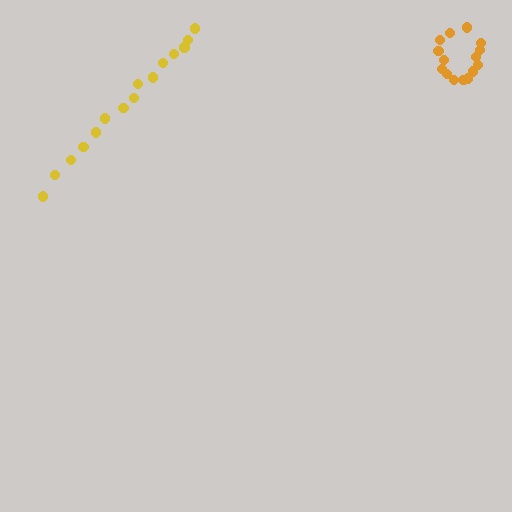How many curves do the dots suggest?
There are 2 distinct paths.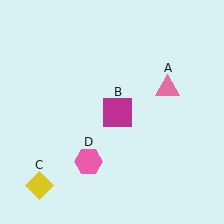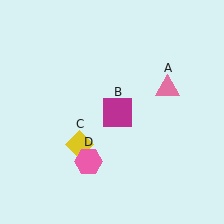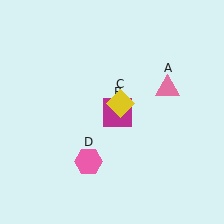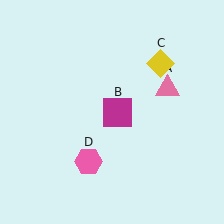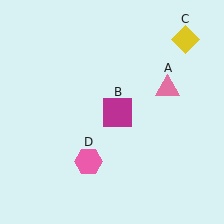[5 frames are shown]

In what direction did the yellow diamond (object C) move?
The yellow diamond (object C) moved up and to the right.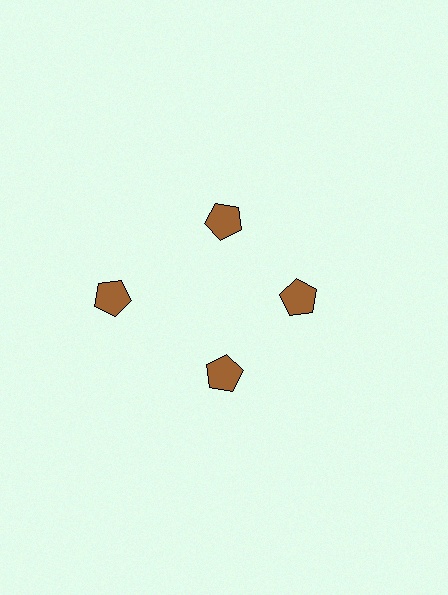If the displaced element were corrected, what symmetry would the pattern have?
It would have 4-fold rotational symmetry — the pattern would map onto itself every 90 degrees.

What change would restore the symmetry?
The symmetry would be restored by moving it inward, back onto the ring so that all 4 pentagons sit at equal angles and equal distance from the center.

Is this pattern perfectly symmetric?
No. The 4 brown pentagons are arranged in a ring, but one element near the 9 o'clock position is pushed outward from the center, breaking the 4-fold rotational symmetry.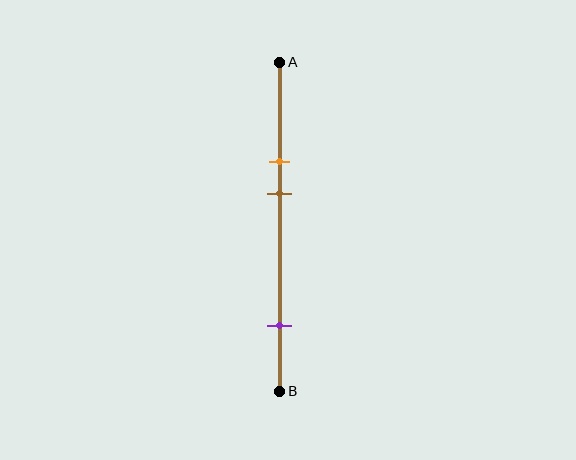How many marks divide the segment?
There are 3 marks dividing the segment.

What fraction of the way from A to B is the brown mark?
The brown mark is approximately 40% (0.4) of the way from A to B.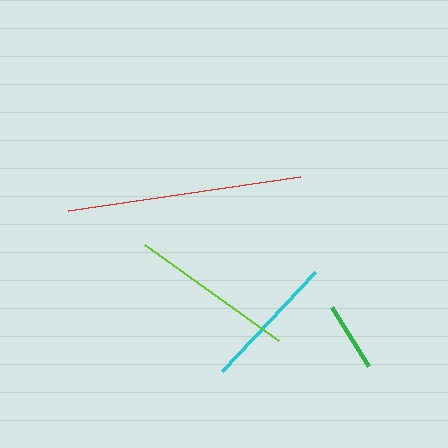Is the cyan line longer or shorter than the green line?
The cyan line is longer than the green line.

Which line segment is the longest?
The red line is the longest at approximately 235 pixels.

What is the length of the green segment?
The green segment is approximately 70 pixels long.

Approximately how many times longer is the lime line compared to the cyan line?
The lime line is approximately 1.2 times the length of the cyan line.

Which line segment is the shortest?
The green line is the shortest at approximately 70 pixels.